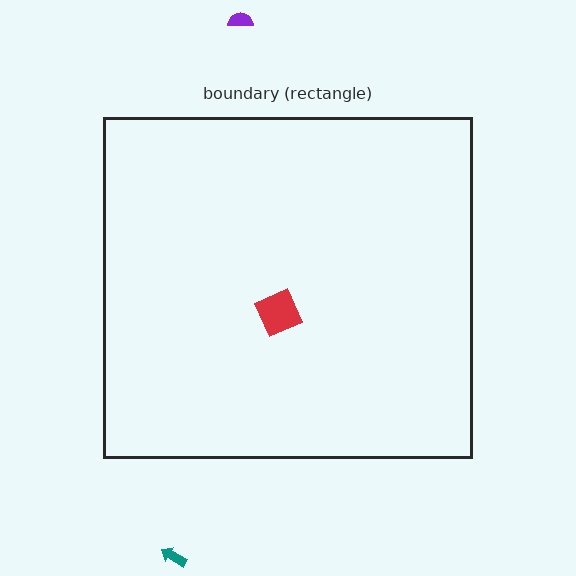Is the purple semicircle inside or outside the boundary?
Outside.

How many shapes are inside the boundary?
1 inside, 2 outside.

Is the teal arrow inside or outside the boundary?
Outside.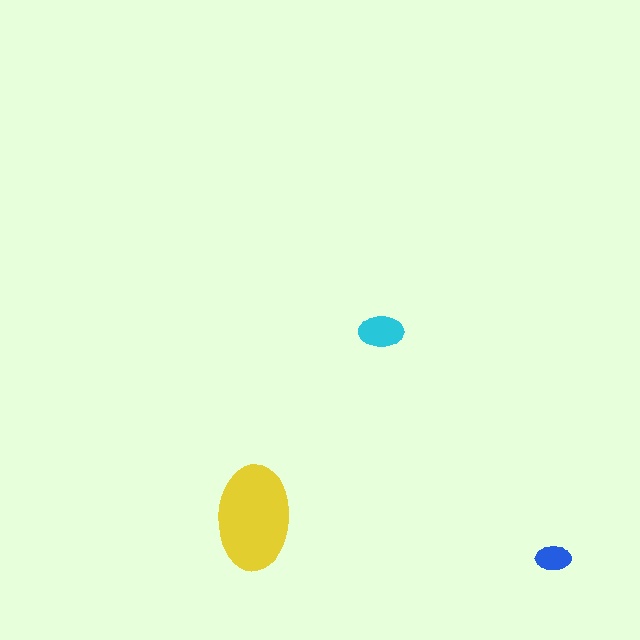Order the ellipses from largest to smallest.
the yellow one, the cyan one, the blue one.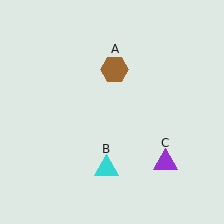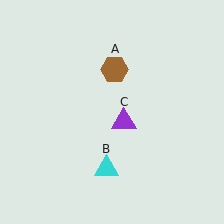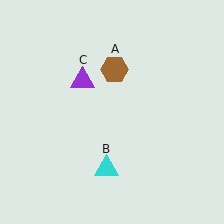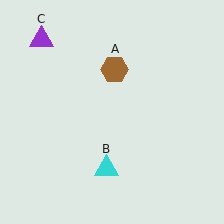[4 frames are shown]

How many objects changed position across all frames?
1 object changed position: purple triangle (object C).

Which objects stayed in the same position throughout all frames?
Brown hexagon (object A) and cyan triangle (object B) remained stationary.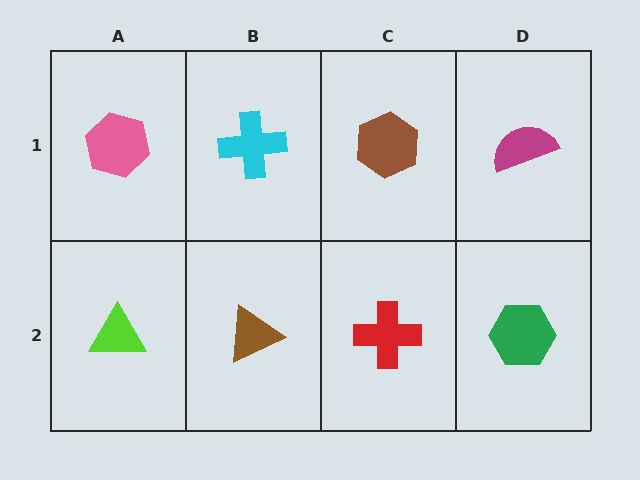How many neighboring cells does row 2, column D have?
2.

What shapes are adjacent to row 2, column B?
A cyan cross (row 1, column B), a lime triangle (row 2, column A), a red cross (row 2, column C).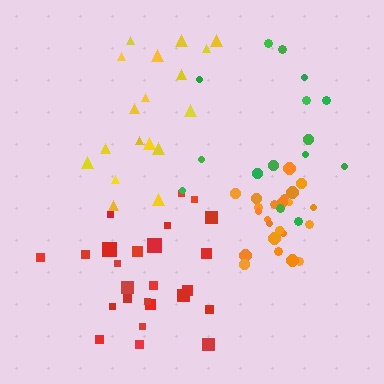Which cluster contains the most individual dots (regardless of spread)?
Orange (25).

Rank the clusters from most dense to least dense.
orange, red, yellow, green.